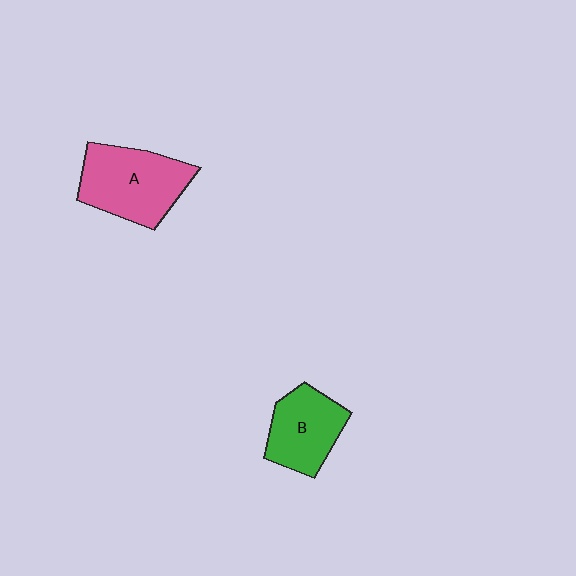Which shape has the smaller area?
Shape B (green).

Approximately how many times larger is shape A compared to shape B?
Approximately 1.3 times.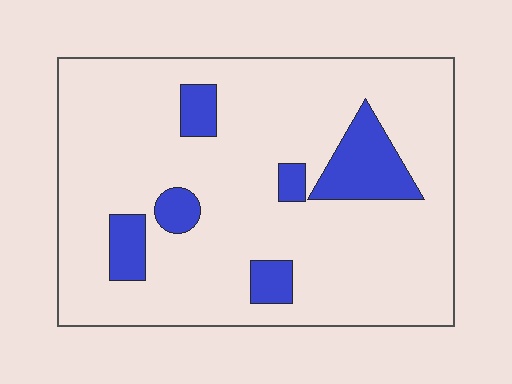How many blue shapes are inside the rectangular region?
6.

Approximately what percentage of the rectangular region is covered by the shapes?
Approximately 15%.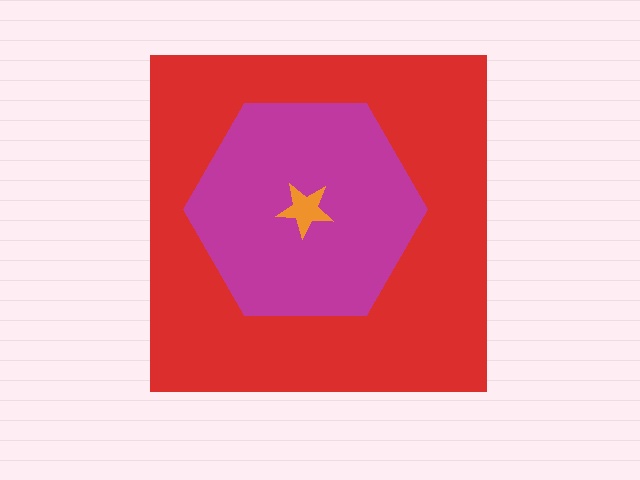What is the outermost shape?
The red square.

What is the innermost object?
The orange star.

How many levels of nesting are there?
3.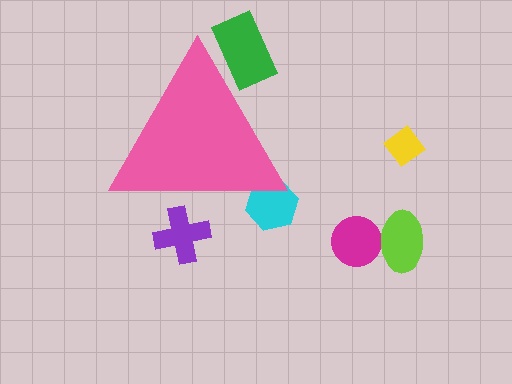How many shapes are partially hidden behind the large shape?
3 shapes are partially hidden.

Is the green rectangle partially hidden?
Yes, the green rectangle is partially hidden behind the pink triangle.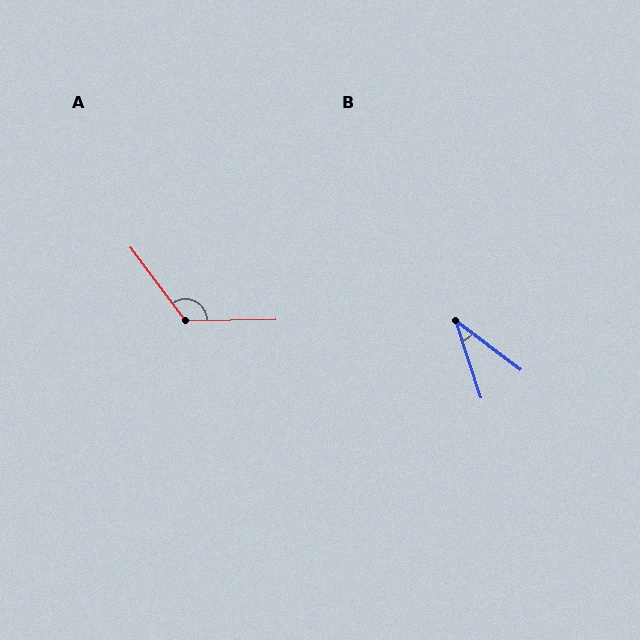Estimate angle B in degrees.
Approximately 35 degrees.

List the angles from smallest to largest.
B (35°), A (126°).